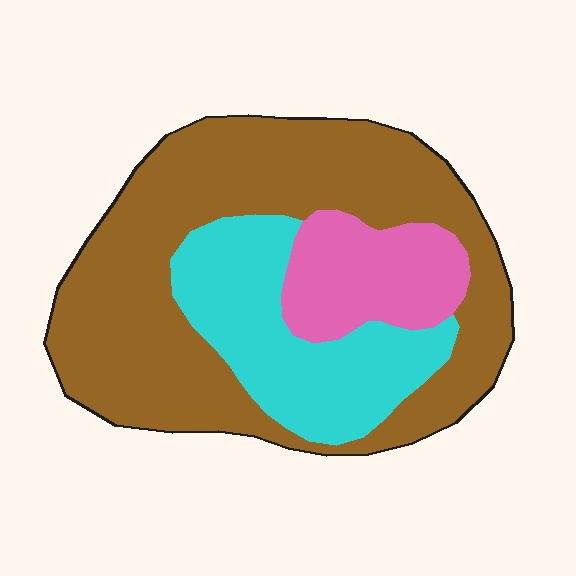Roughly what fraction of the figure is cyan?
Cyan takes up about one quarter (1/4) of the figure.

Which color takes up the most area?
Brown, at roughly 60%.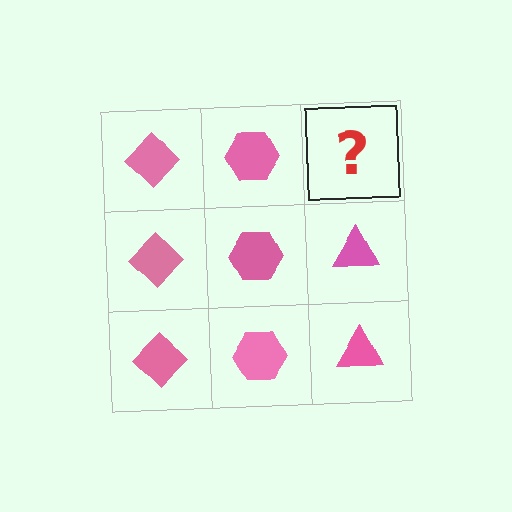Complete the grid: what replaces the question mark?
The question mark should be replaced with a pink triangle.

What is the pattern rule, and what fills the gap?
The rule is that each column has a consistent shape. The gap should be filled with a pink triangle.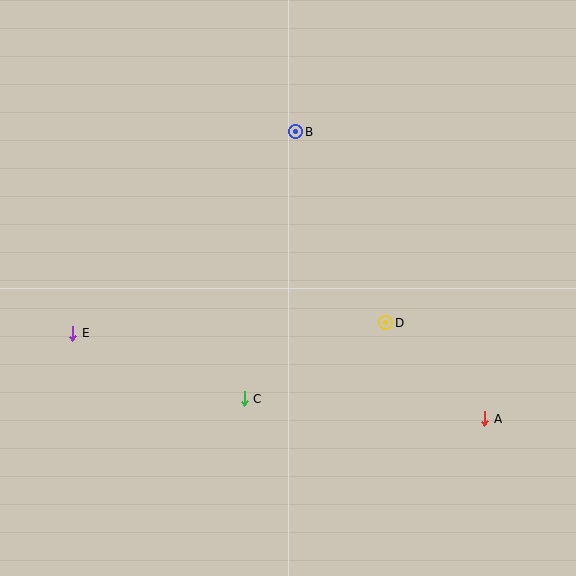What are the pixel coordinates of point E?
Point E is at (73, 333).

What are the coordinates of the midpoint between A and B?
The midpoint between A and B is at (390, 275).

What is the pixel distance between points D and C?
The distance between D and C is 161 pixels.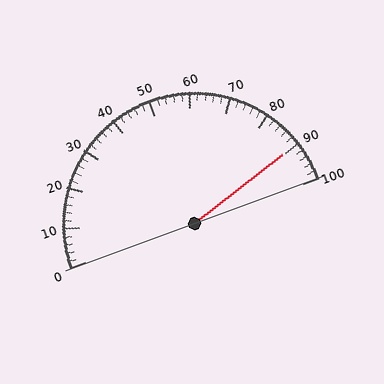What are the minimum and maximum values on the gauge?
The gauge ranges from 0 to 100.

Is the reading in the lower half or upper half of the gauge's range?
The reading is in the upper half of the range (0 to 100).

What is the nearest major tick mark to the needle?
The nearest major tick mark is 90.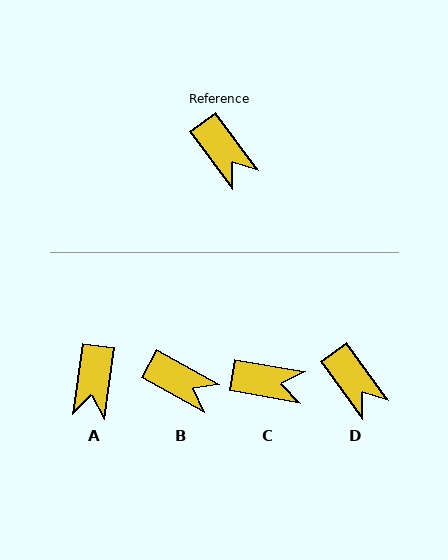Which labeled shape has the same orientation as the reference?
D.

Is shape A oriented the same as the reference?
No, it is off by about 44 degrees.